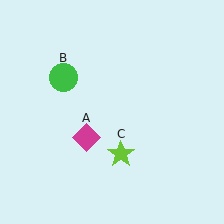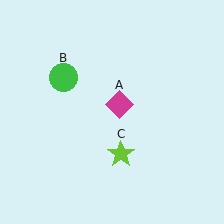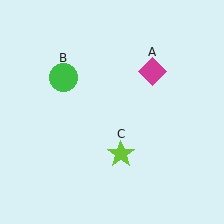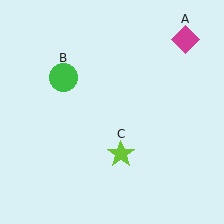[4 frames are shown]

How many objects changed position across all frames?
1 object changed position: magenta diamond (object A).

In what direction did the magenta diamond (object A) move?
The magenta diamond (object A) moved up and to the right.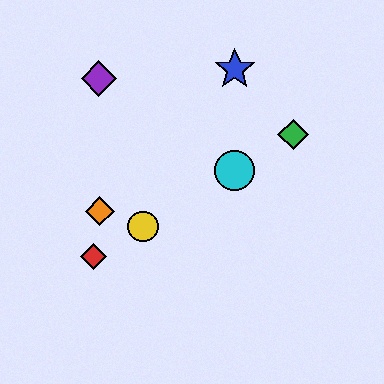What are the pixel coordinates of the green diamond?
The green diamond is at (293, 135).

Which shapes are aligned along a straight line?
The red diamond, the green diamond, the yellow circle, the cyan circle are aligned along a straight line.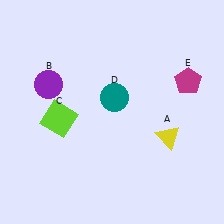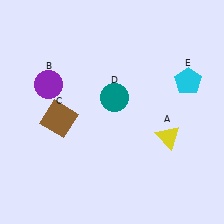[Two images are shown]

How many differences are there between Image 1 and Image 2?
There are 2 differences between the two images.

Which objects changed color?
C changed from lime to brown. E changed from magenta to cyan.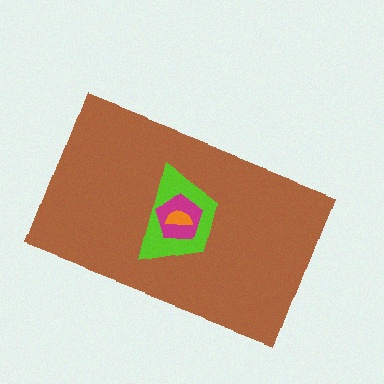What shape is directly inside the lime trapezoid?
The magenta pentagon.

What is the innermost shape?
The orange semicircle.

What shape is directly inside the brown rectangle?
The lime trapezoid.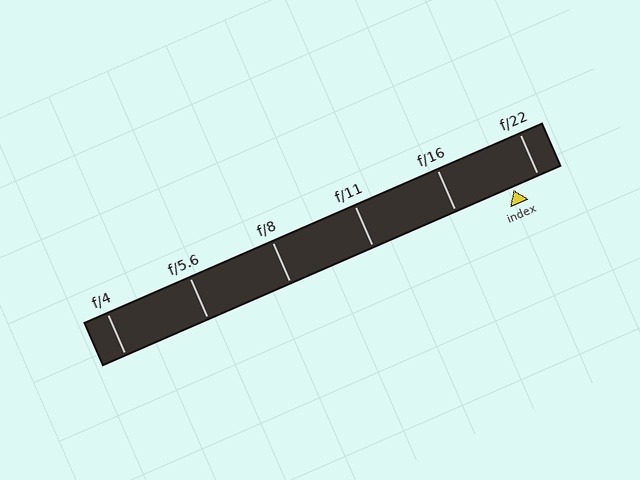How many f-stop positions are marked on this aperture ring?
There are 6 f-stop positions marked.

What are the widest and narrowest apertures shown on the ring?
The widest aperture shown is f/4 and the narrowest is f/22.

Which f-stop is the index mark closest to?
The index mark is closest to f/22.